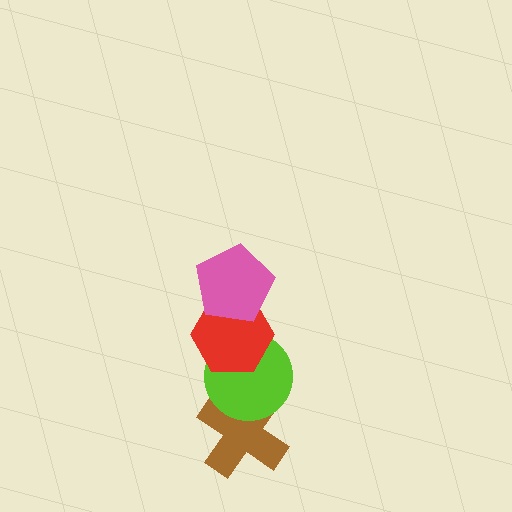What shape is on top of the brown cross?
The lime circle is on top of the brown cross.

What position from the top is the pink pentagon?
The pink pentagon is 1st from the top.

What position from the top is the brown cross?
The brown cross is 4th from the top.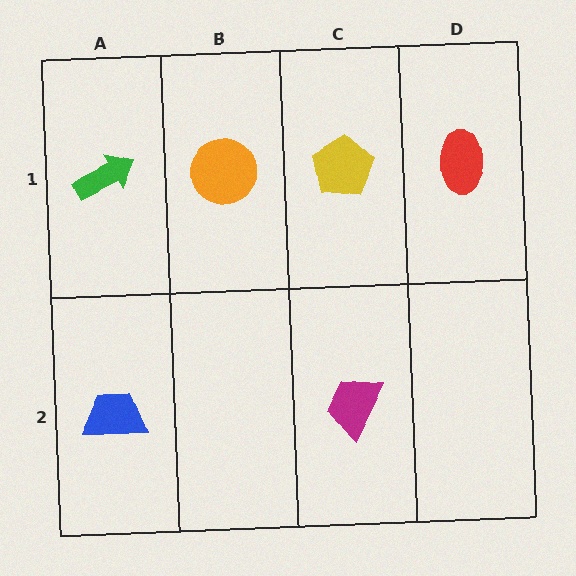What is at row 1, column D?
A red ellipse.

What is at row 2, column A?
A blue trapezoid.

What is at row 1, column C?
A yellow pentagon.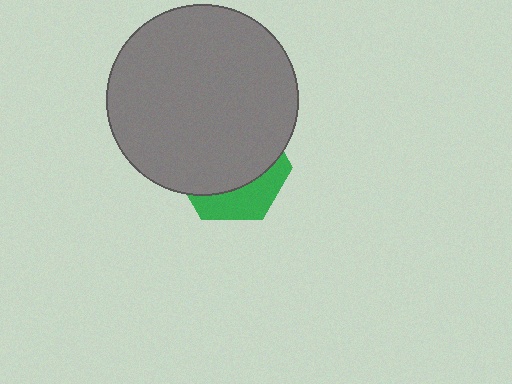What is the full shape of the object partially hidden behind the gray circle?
The partially hidden object is a green hexagon.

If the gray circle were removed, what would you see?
You would see the complete green hexagon.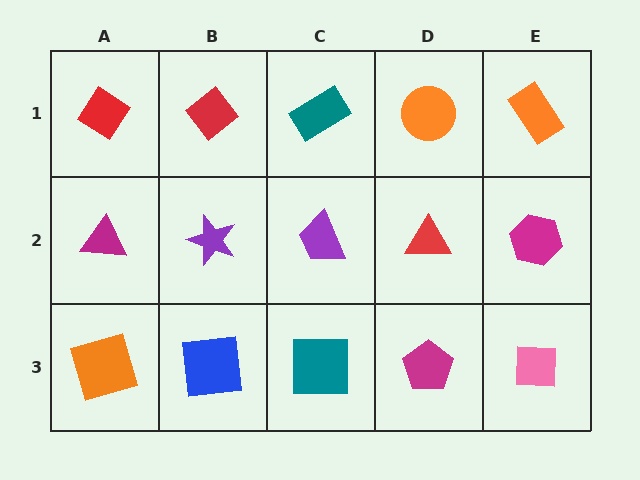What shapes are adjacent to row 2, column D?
An orange circle (row 1, column D), a magenta pentagon (row 3, column D), a purple trapezoid (row 2, column C), a magenta hexagon (row 2, column E).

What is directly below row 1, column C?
A purple trapezoid.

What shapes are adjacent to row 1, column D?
A red triangle (row 2, column D), a teal rectangle (row 1, column C), an orange rectangle (row 1, column E).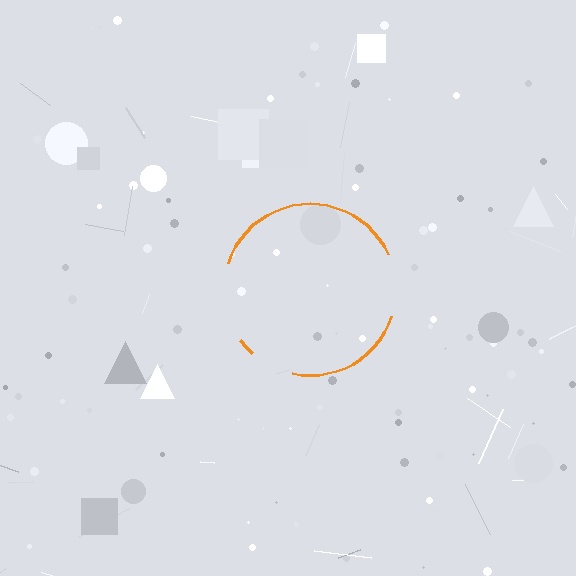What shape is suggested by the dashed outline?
The dashed outline suggests a circle.